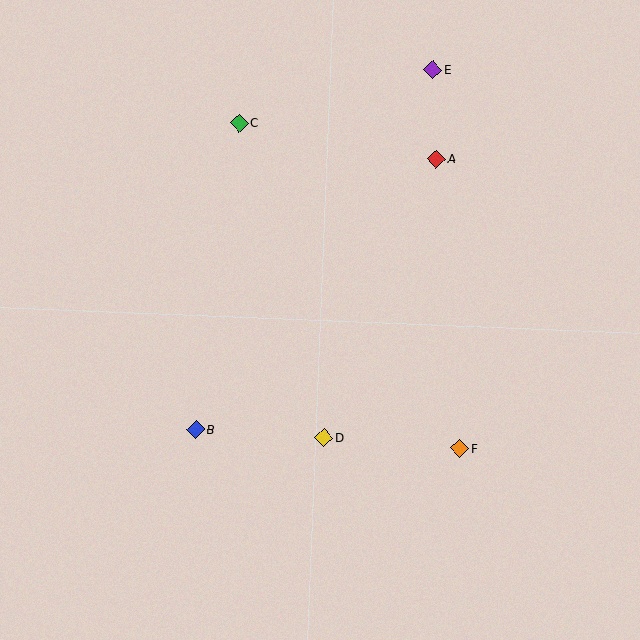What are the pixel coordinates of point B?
Point B is at (196, 429).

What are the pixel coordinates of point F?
Point F is at (460, 448).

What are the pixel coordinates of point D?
Point D is at (324, 437).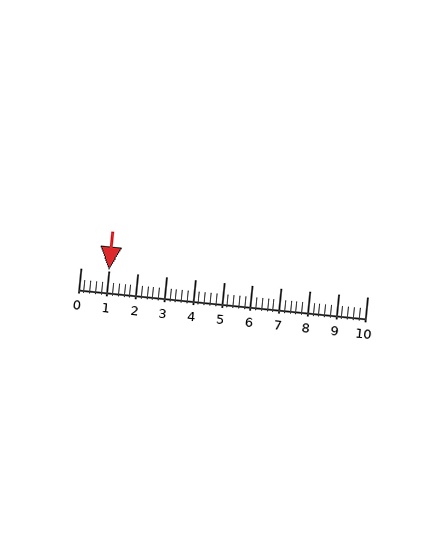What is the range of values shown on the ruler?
The ruler shows values from 0 to 10.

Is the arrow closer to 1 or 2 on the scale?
The arrow is closer to 1.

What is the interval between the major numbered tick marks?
The major tick marks are spaced 1 units apart.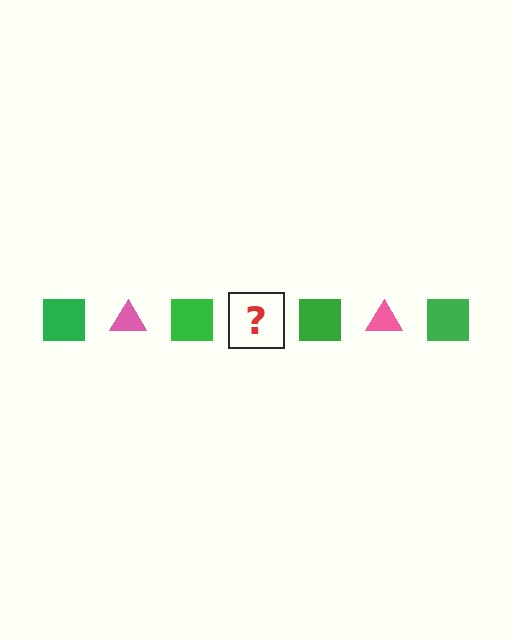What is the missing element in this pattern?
The missing element is a pink triangle.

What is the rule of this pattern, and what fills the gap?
The rule is that the pattern alternates between green square and pink triangle. The gap should be filled with a pink triangle.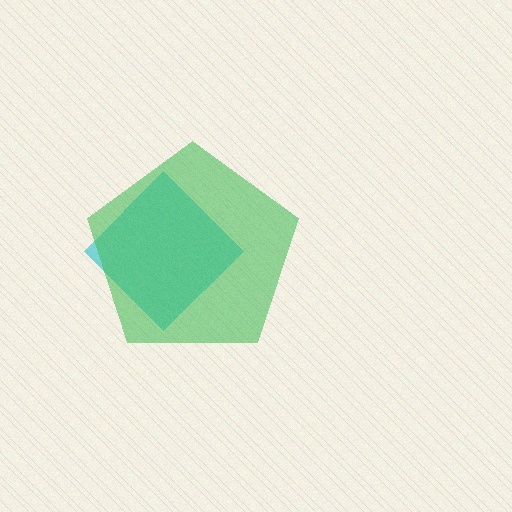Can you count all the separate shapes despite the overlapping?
Yes, there are 2 separate shapes.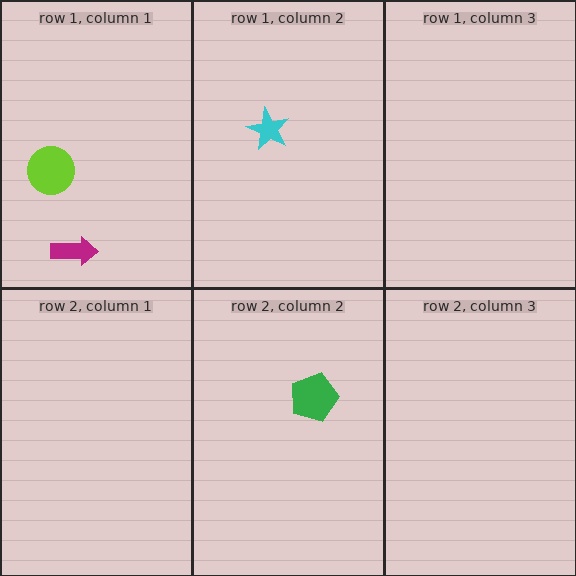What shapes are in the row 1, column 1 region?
The magenta arrow, the lime circle.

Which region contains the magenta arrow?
The row 1, column 1 region.